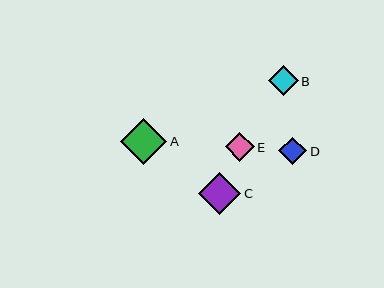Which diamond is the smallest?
Diamond D is the smallest with a size of approximately 28 pixels.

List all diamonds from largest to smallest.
From largest to smallest: A, C, B, E, D.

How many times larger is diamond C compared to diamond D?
Diamond C is approximately 1.5 times the size of diamond D.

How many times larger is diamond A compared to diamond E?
Diamond A is approximately 1.6 times the size of diamond E.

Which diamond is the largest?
Diamond A is the largest with a size of approximately 47 pixels.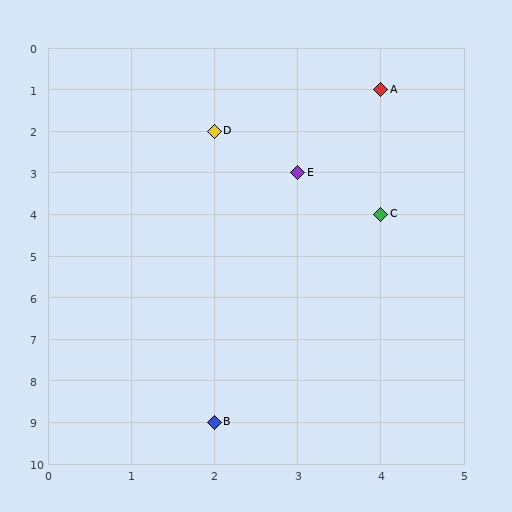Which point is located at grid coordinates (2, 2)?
Point D is at (2, 2).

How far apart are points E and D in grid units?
Points E and D are 1 column and 1 row apart (about 1.4 grid units diagonally).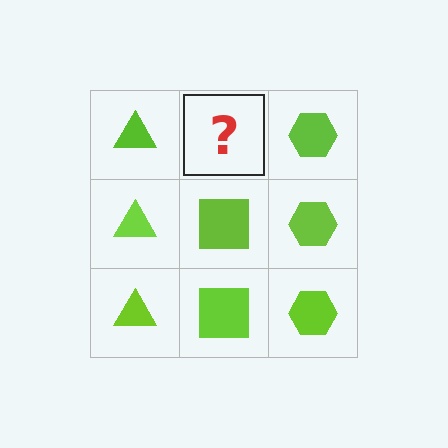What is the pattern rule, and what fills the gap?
The rule is that each column has a consistent shape. The gap should be filled with a lime square.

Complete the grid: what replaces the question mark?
The question mark should be replaced with a lime square.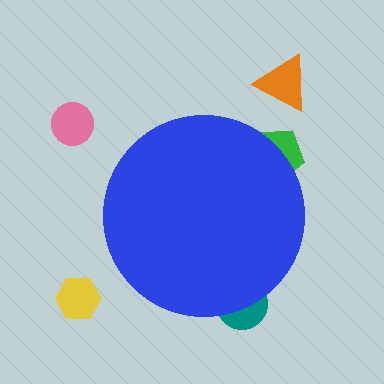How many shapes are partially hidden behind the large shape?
2 shapes are partially hidden.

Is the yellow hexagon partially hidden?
No, the yellow hexagon is fully visible.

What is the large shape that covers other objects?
A blue circle.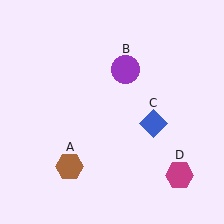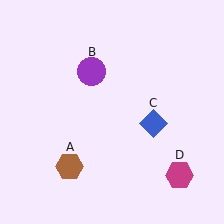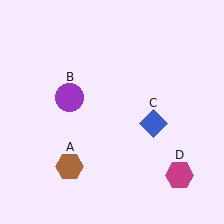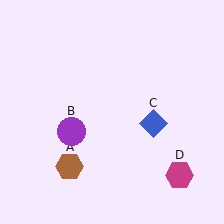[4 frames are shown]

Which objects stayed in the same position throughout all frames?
Brown hexagon (object A) and blue diamond (object C) and magenta hexagon (object D) remained stationary.